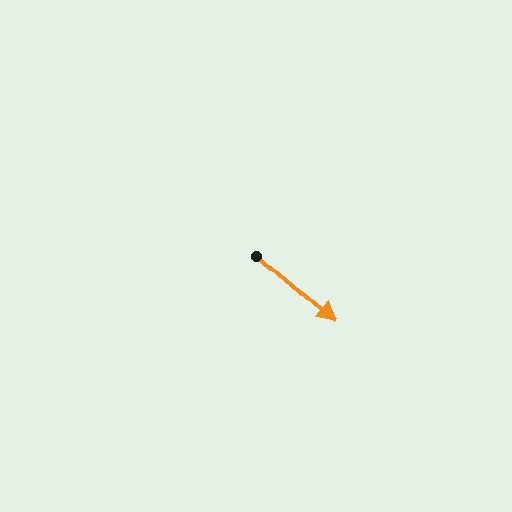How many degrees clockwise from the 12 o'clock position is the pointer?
Approximately 131 degrees.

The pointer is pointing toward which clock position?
Roughly 4 o'clock.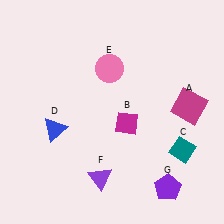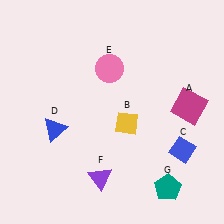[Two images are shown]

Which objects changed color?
B changed from magenta to yellow. C changed from teal to blue. G changed from purple to teal.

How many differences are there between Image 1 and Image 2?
There are 3 differences between the two images.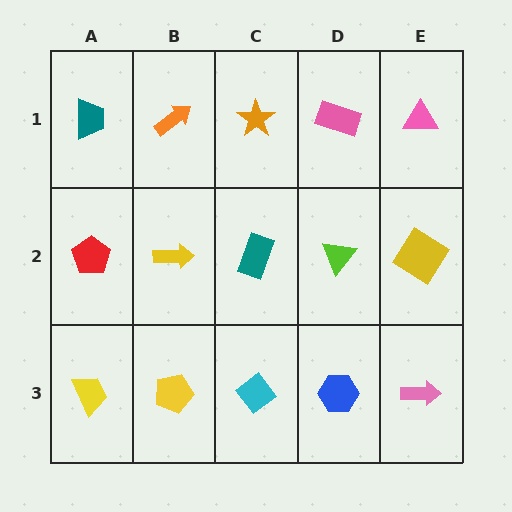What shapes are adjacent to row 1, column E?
A yellow diamond (row 2, column E), a pink rectangle (row 1, column D).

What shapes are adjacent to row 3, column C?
A teal rectangle (row 2, column C), a yellow pentagon (row 3, column B), a blue hexagon (row 3, column D).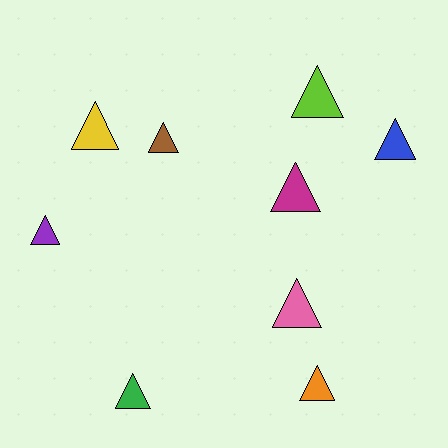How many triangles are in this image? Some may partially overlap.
There are 9 triangles.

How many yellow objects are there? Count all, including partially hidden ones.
There is 1 yellow object.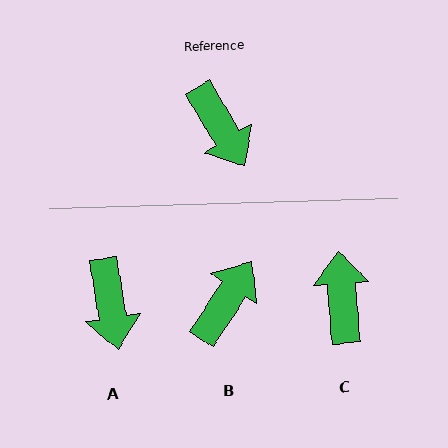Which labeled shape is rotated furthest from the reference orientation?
C, about 154 degrees away.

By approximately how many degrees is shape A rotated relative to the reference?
Approximately 22 degrees clockwise.